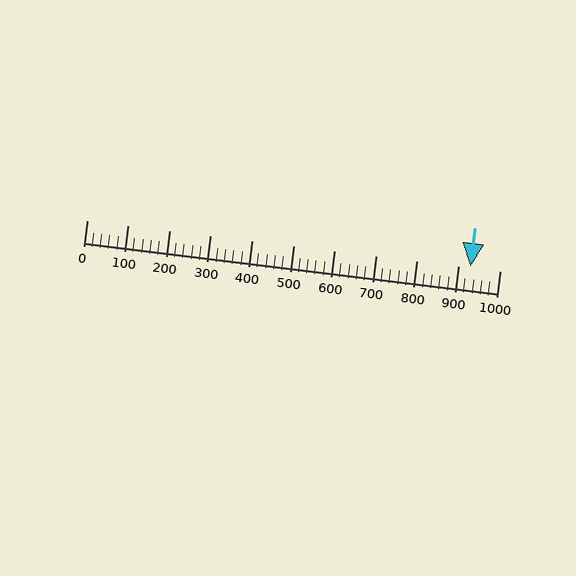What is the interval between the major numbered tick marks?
The major tick marks are spaced 100 units apart.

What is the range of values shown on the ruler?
The ruler shows values from 0 to 1000.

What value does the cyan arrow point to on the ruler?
The cyan arrow points to approximately 928.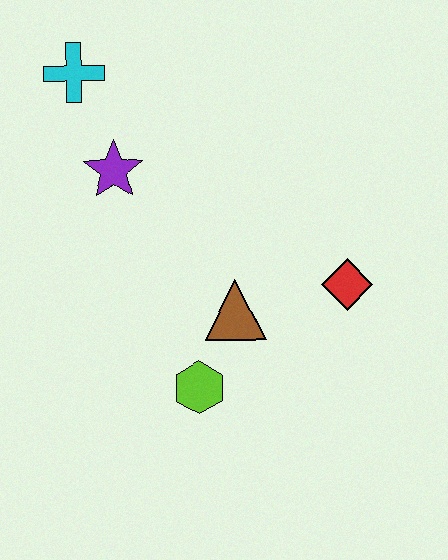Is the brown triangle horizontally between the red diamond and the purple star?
Yes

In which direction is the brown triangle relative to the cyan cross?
The brown triangle is below the cyan cross.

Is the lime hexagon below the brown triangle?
Yes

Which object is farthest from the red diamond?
The cyan cross is farthest from the red diamond.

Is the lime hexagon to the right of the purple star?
Yes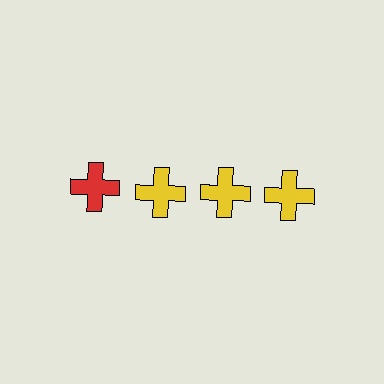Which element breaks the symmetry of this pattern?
The red cross in the top row, leftmost column breaks the symmetry. All other shapes are yellow crosses.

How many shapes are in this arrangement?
There are 4 shapes arranged in a grid pattern.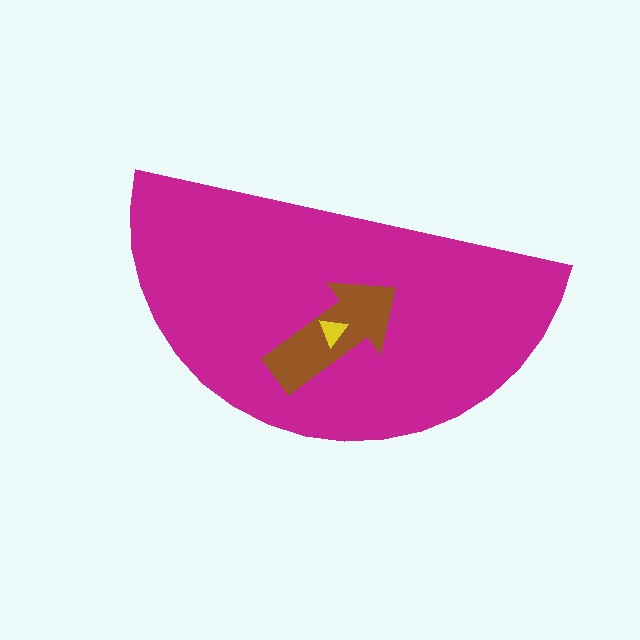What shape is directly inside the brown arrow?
The yellow triangle.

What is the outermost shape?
The magenta semicircle.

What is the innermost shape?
The yellow triangle.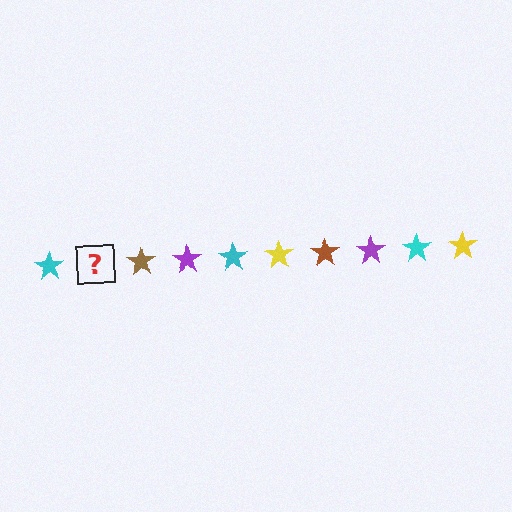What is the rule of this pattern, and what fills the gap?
The rule is that the pattern cycles through cyan, yellow, brown, purple stars. The gap should be filled with a yellow star.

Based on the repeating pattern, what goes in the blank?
The blank should be a yellow star.